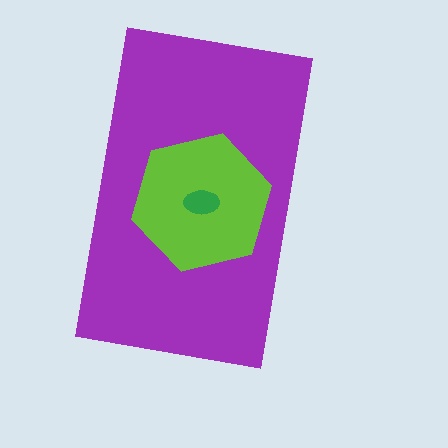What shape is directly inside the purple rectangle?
The lime hexagon.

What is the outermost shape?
The purple rectangle.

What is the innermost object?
The green ellipse.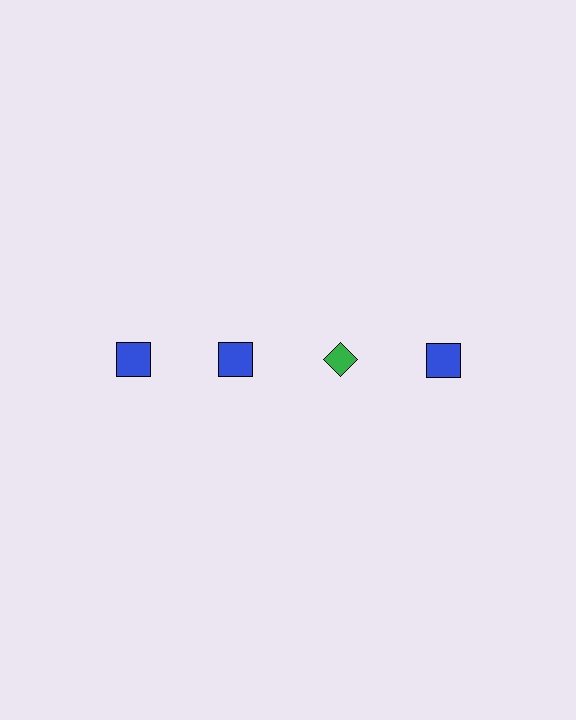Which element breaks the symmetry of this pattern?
The green diamond in the top row, center column breaks the symmetry. All other shapes are blue squares.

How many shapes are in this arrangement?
There are 4 shapes arranged in a grid pattern.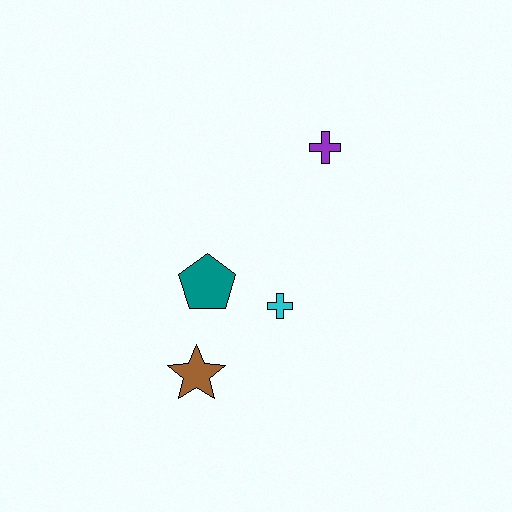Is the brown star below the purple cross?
Yes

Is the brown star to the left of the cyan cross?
Yes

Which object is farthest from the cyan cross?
The purple cross is farthest from the cyan cross.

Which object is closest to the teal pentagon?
The cyan cross is closest to the teal pentagon.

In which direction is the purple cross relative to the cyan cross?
The purple cross is above the cyan cross.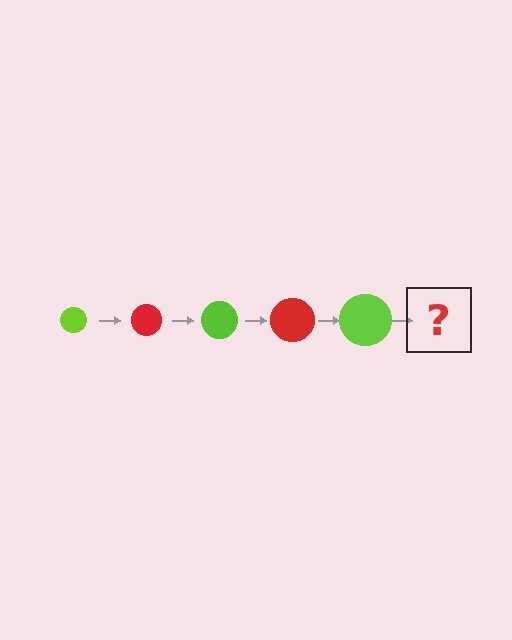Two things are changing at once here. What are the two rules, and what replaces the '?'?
The two rules are that the circle grows larger each step and the color cycles through lime and red. The '?' should be a red circle, larger than the previous one.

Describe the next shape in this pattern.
It should be a red circle, larger than the previous one.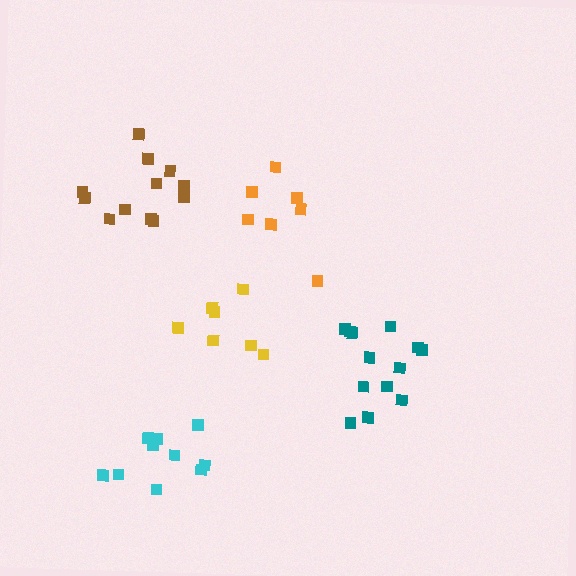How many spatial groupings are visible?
There are 5 spatial groupings.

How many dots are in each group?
Group 1: 10 dots, Group 2: 12 dots, Group 3: 13 dots, Group 4: 7 dots, Group 5: 7 dots (49 total).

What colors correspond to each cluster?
The clusters are colored: cyan, brown, teal, yellow, orange.